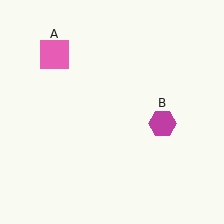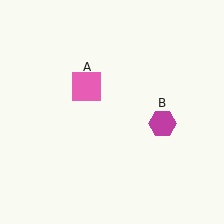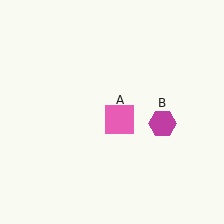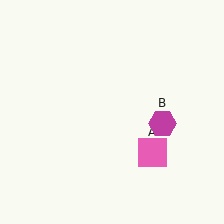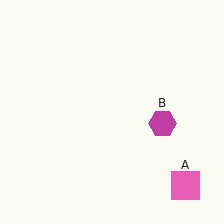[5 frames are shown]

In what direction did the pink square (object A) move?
The pink square (object A) moved down and to the right.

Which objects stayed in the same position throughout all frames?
Magenta hexagon (object B) remained stationary.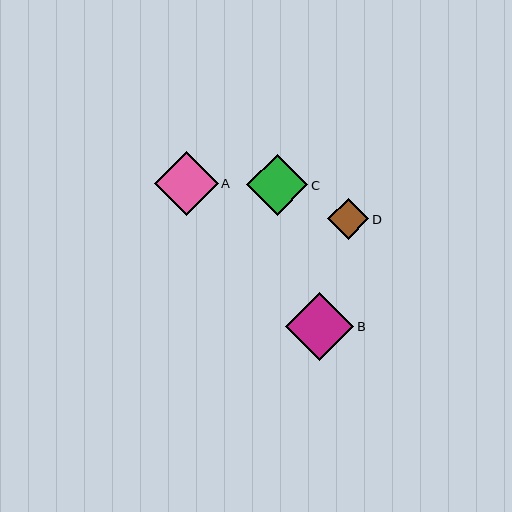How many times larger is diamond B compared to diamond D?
Diamond B is approximately 1.6 times the size of diamond D.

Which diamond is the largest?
Diamond B is the largest with a size of approximately 68 pixels.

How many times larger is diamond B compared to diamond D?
Diamond B is approximately 1.6 times the size of diamond D.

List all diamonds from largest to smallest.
From largest to smallest: B, A, C, D.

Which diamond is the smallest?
Diamond D is the smallest with a size of approximately 41 pixels.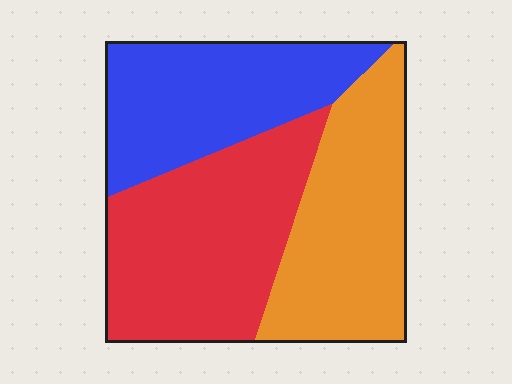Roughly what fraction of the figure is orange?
Orange covers 33% of the figure.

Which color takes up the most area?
Red, at roughly 40%.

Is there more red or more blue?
Red.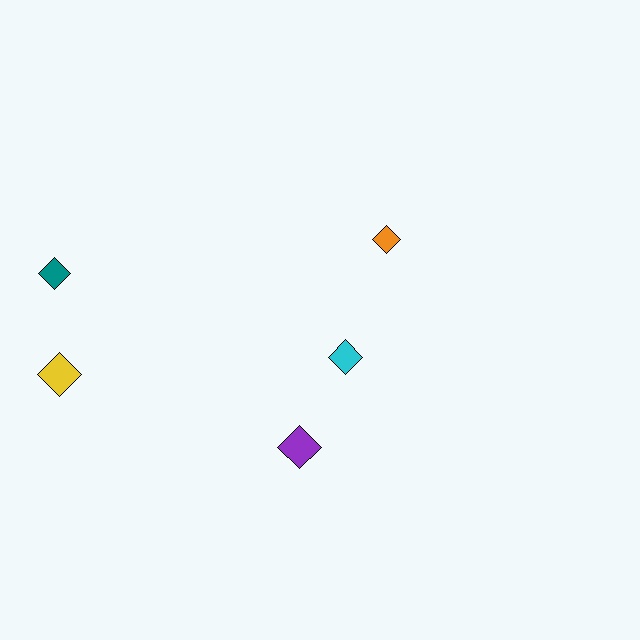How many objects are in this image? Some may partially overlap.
There are 5 objects.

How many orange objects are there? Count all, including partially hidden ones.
There is 1 orange object.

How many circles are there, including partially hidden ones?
There are no circles.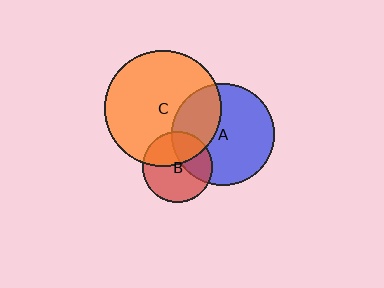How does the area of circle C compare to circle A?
Approximately 1.3 times.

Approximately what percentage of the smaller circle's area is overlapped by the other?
Approximately 35%.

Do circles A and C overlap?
Yes.